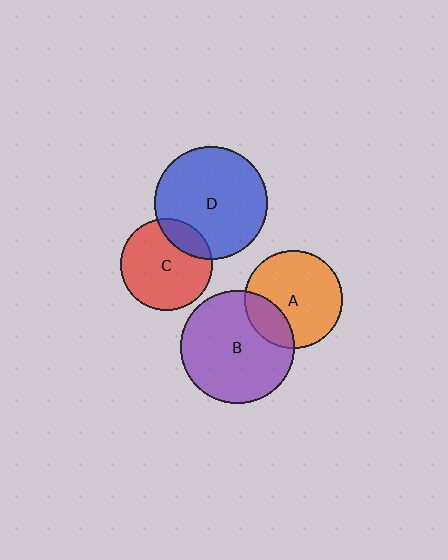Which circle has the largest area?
Circle B (purple).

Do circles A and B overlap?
Yes.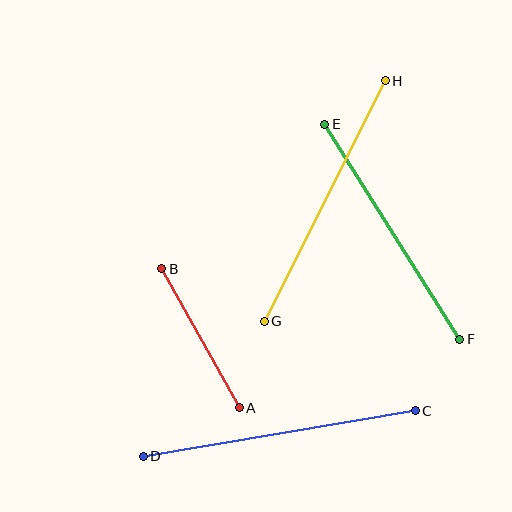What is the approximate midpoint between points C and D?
The midpoint is at approximately (279, 434) pixels.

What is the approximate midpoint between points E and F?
The midpoint is at approximately (392, 232) pixels.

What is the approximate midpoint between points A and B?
The midpoint is at approximately (200, 338) pixels.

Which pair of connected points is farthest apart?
Points C and D are farthest apart.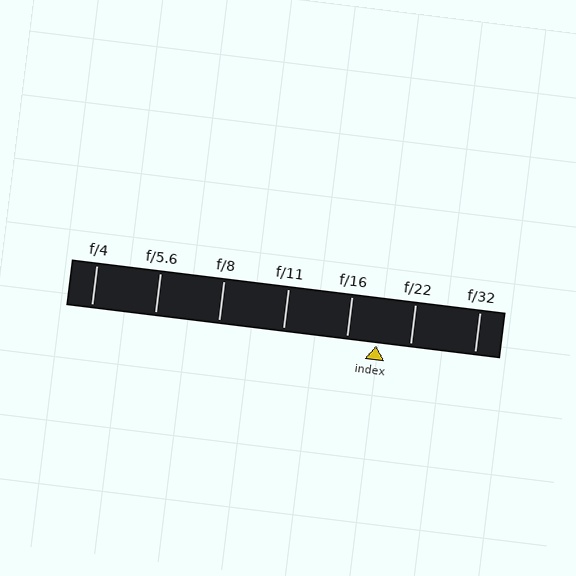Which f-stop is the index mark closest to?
The index mark is closest to f/16.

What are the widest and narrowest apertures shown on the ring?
The widest aperture shown is f/4 and the narrowest is f/32.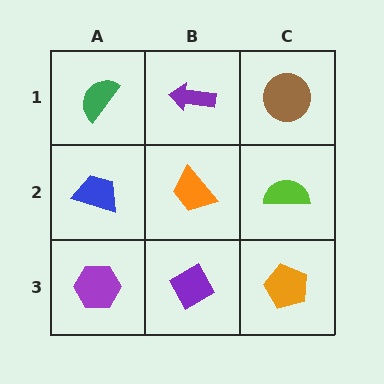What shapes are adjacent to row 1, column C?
A lime semicircle (row 2, column C), a purple arrow (row 1, column B).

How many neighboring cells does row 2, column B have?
4.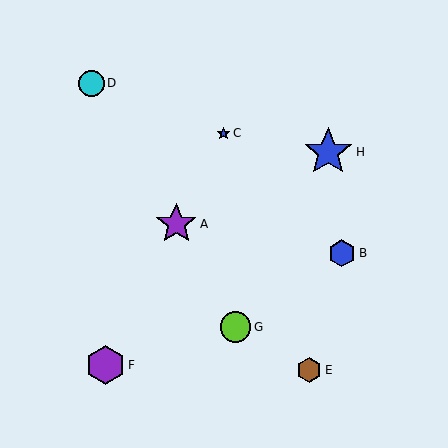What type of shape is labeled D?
Shape D is a cyan circle.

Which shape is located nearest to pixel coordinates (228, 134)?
The blue star (labeled C) at (223, 133) is nearest to that location.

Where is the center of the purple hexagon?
The center of the purple hexagon is at (105, 365).